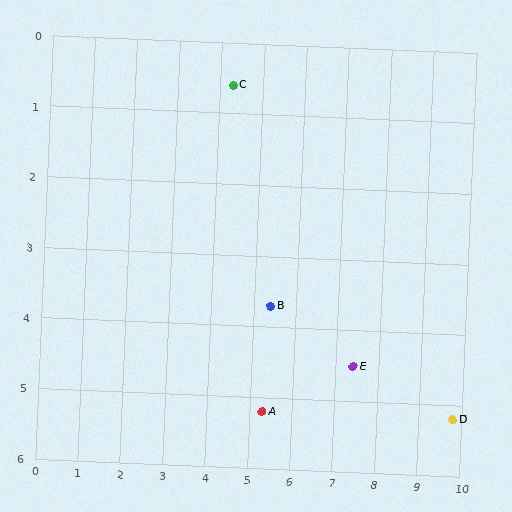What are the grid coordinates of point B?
Point B is at approximately (5.4, 3.7).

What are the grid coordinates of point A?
Point A is at approximately (5.3, 5.2).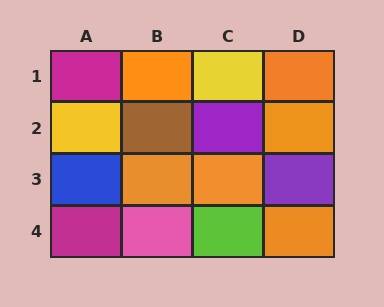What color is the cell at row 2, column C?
Purple.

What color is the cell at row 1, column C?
Yellow.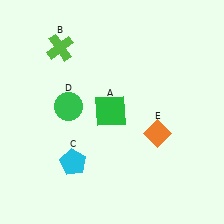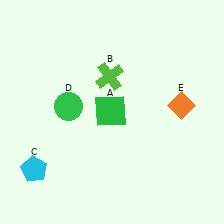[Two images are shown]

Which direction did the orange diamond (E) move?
The orange diamond (E) moved up.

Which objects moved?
The objects that moved are: the lime cross (B), the cyan pentagon (C), the orange diamond (E).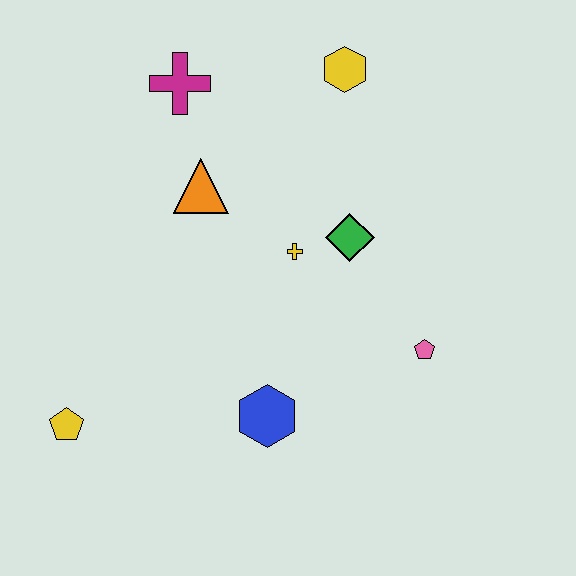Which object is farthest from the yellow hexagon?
The yellow pentagon is farthest from the yellow hexagon.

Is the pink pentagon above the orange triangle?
No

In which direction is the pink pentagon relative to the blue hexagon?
The pink pentagon is to the right of the blue hexagon.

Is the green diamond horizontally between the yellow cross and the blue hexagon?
No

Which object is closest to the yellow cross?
The green diamond is closest to the yellow cross.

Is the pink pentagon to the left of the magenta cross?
No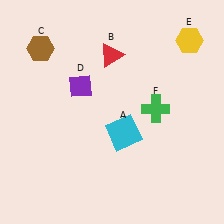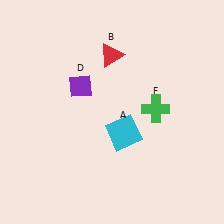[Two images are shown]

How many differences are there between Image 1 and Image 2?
There are 2 differences between the two images.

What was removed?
The brown hexagon (C), the yellow hexagon (E) were removed in Image 2.